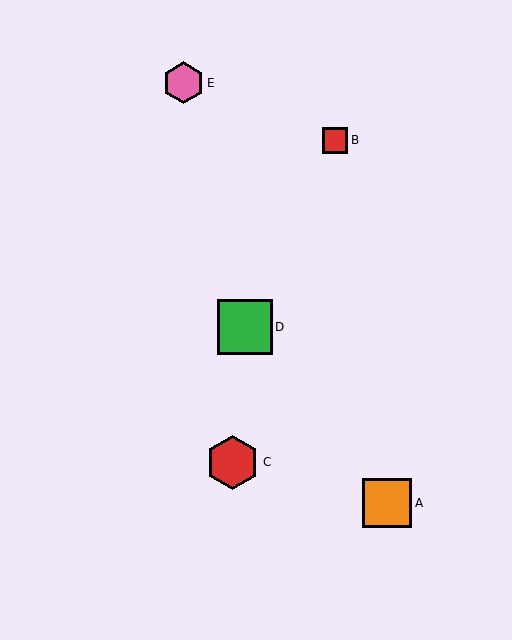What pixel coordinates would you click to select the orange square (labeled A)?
Click at (387, 503) to select the orange square A.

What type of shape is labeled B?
Shape B is a red square.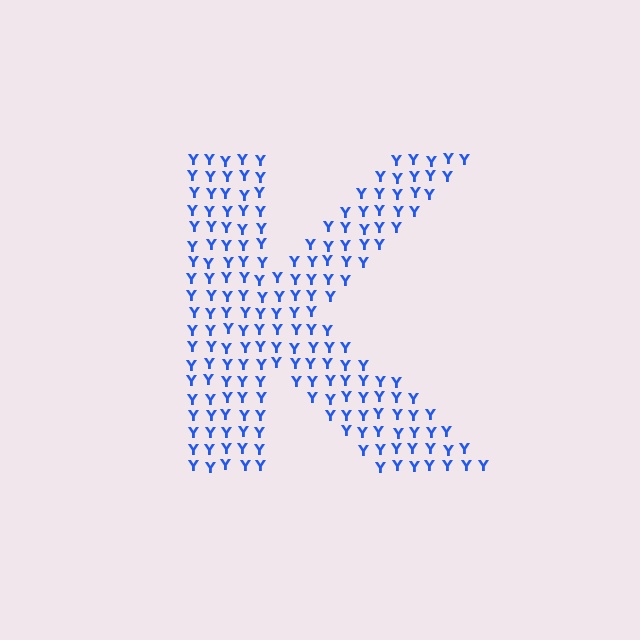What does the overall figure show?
The overall figure shows the letter K.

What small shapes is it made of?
It is made of small letter Y's.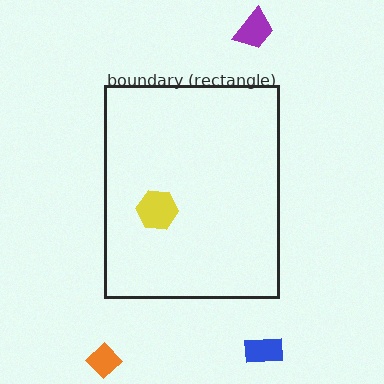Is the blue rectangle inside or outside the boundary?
Outside.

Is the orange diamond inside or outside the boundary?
Outside.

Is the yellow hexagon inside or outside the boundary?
Inside.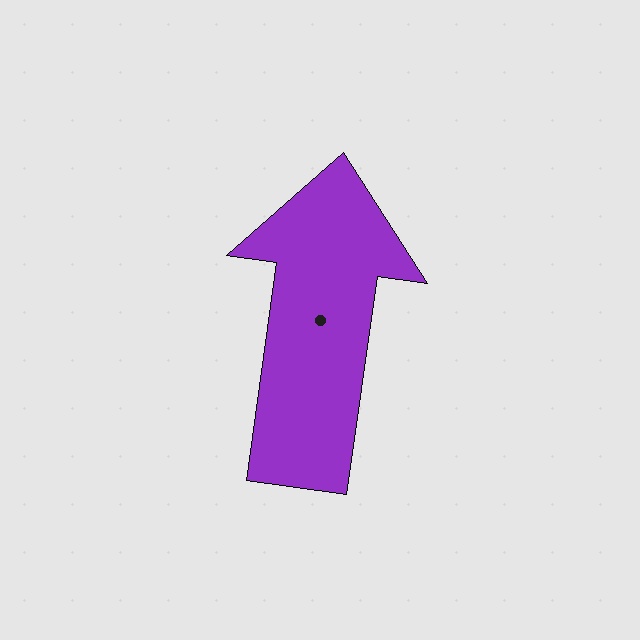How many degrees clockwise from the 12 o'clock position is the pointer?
Approximately 8 degrees.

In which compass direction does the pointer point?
North.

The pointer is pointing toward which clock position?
Roughly 12 o'clock.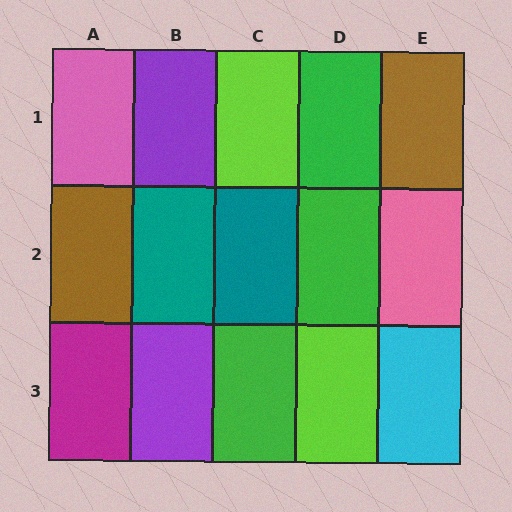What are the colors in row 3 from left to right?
Magenta, purple, green, lime, cyan.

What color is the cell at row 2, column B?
Teal.